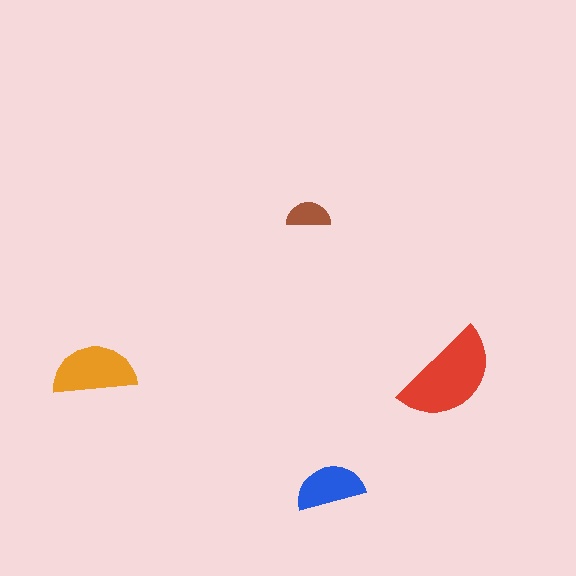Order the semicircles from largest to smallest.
the red one, the orange one, the blue one, the brown one.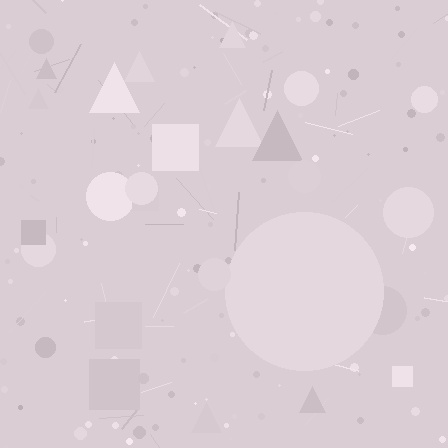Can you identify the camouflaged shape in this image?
The camouflaged shape is a circle.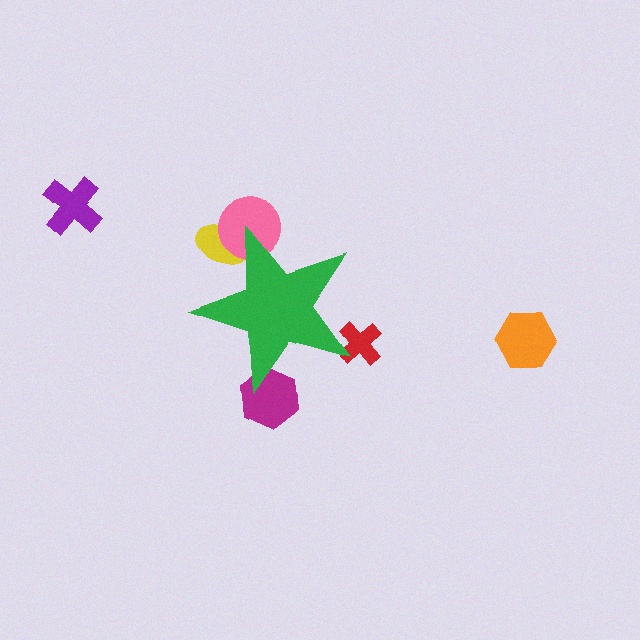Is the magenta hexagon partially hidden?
Yes, the magenta hexagon is partially hidden behind the green star.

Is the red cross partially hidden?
Yes, the red cross is partially hidden behind the green star.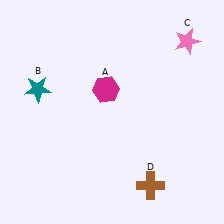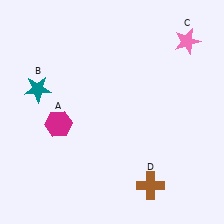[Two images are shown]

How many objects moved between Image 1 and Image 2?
1 object moved between the two images.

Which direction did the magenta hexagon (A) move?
The magenta hexagon (A) moved left.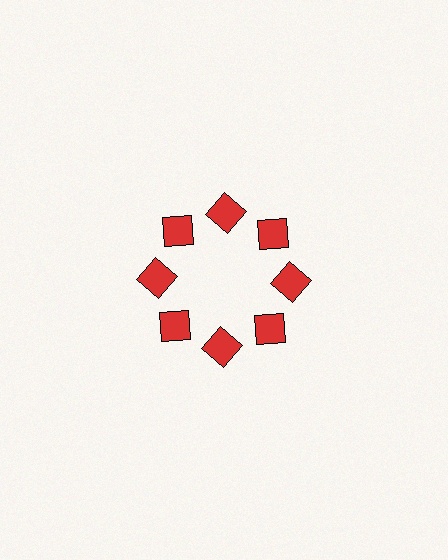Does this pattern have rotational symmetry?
Yes, this pattern has 8-fold rotational symmetry. It looks the same after rotating 45 degrees around the center.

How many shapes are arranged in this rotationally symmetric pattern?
There are 8 shapes, arranged in 8 groups of 1.